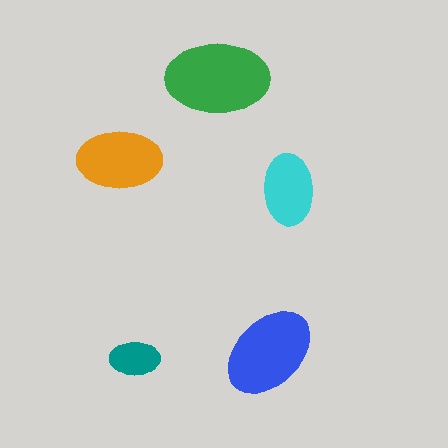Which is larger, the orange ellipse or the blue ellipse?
The blue one.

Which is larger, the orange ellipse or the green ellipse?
The green one.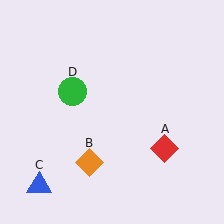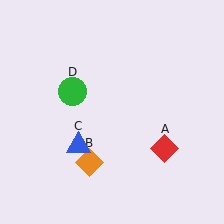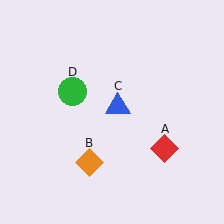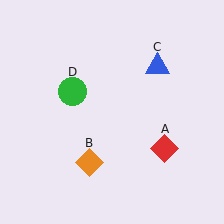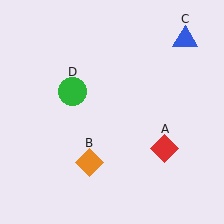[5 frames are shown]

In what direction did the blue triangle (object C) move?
The blue triangle (object C) moved up and to the right.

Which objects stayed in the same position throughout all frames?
Red diamond (object A) and orange diamond (object B) and green circle (object D) remained stationary.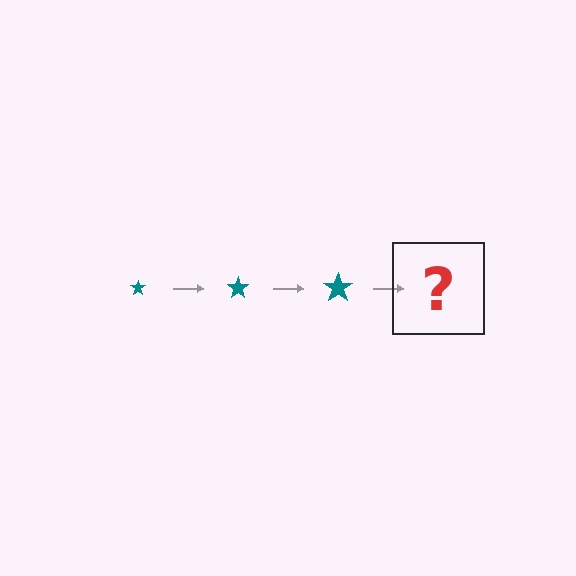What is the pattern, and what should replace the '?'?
The pattern is that the star gets progressively larger each step. The '?' should be a teal star, larger than the previous one.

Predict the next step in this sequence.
The next step is a teal star, larger than the previous one.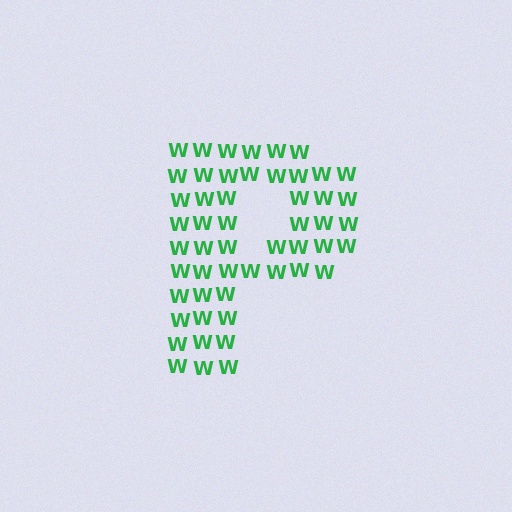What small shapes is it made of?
It is made of small letter W's.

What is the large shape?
The large shape is the letter P.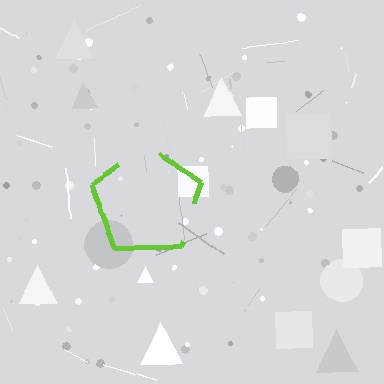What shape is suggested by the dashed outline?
The dashed outline suggests a pentagon.